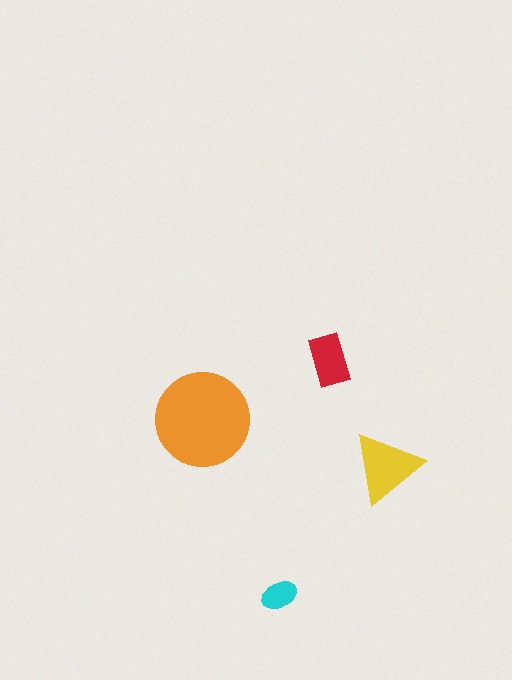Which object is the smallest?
The cyan ellipse.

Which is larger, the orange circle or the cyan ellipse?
The orange circle.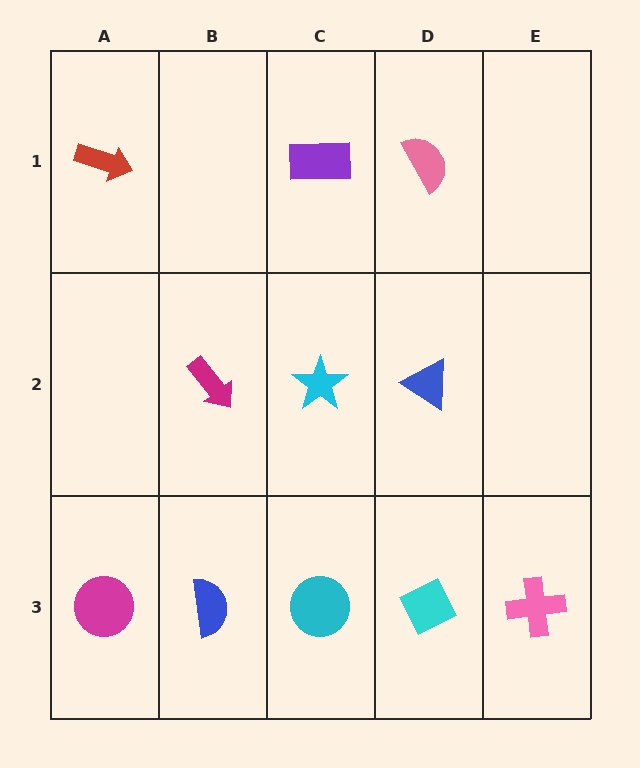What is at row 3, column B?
A blue semicircle.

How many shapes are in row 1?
3 shapes.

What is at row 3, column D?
A cyan diamond.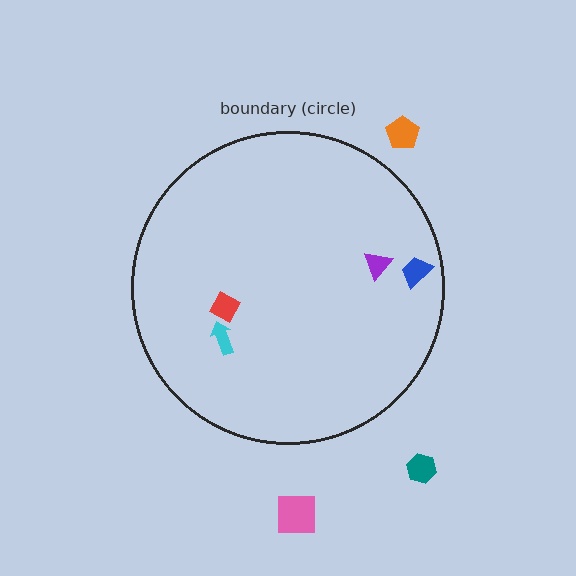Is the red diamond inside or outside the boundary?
Inside.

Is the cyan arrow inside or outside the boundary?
Inside.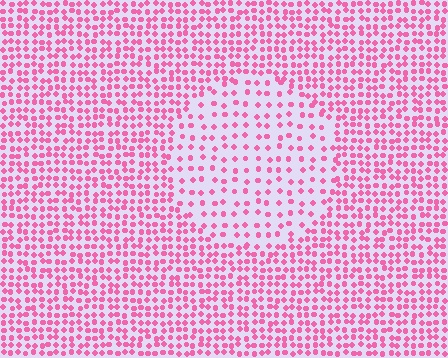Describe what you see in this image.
The image contains small pink elements arranged at two different densities. A circle-shaped region is visible where the elements are less densely packed than the surrounding area.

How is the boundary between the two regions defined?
The boundary is defined by a change in element density (approximately 2.1x ratio). All elements are the same color, size, and shape.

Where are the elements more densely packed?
The elements are more densely packed outside the circle boundary.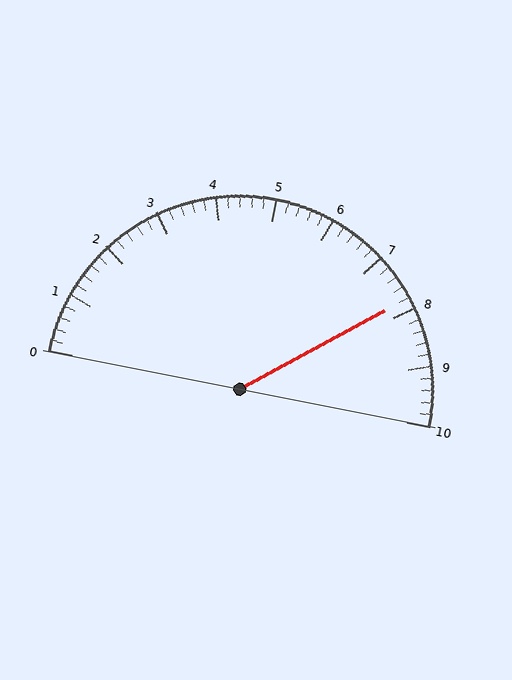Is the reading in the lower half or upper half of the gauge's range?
The reading is in the upper half of the range (0 to 10).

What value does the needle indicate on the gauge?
The needle indicates approximately 7.8.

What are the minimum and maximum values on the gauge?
The gauge ranges from 0 to 10.